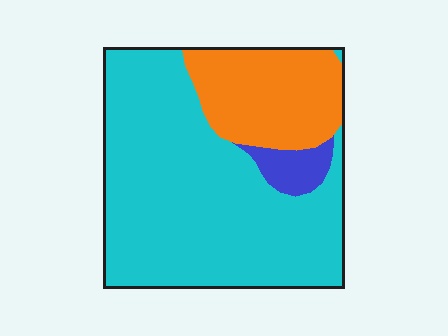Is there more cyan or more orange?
Cyan.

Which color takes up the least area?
Blue, at roughly 5%.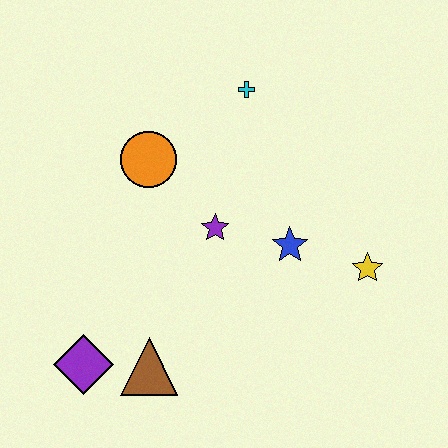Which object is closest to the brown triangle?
The purple diamond is closest to the brown triangle.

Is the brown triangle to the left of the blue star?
Yes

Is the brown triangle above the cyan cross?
No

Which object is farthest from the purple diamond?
The cyan cross is farthest from the purple diamond.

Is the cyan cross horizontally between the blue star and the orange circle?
Yes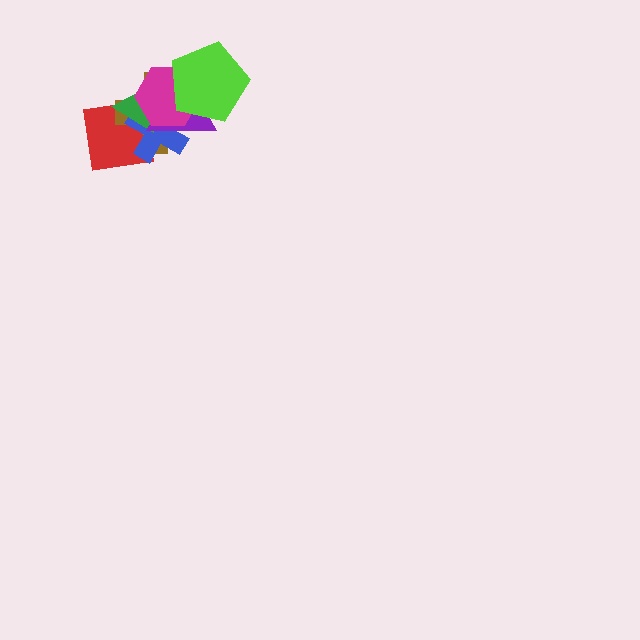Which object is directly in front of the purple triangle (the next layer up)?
The magenta hexagon is directly in front of the purple triangle.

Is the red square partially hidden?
Yes, it is partially covered by another shape.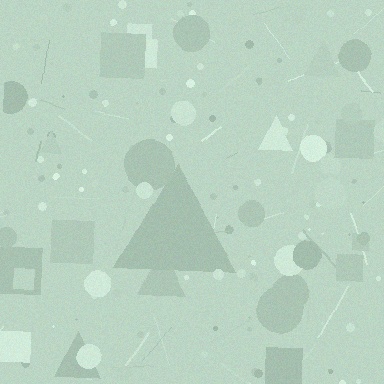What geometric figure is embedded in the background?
A triangle is embedded in the background.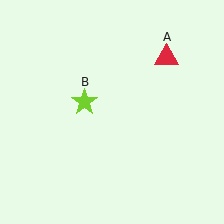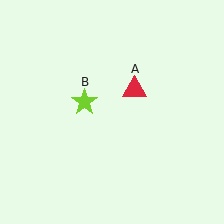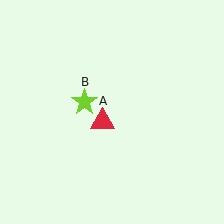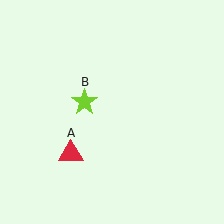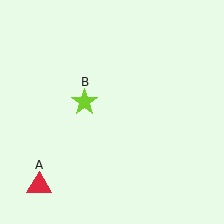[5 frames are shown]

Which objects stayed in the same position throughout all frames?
Lime star (object B) remained stationary.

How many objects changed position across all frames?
1 object changed position: red triangle (object A).